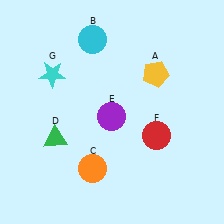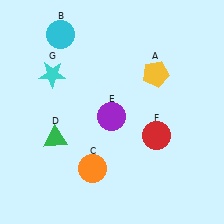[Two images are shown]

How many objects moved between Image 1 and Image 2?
1 object moved between the two images.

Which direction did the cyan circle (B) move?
The cyan circle (B) moved left.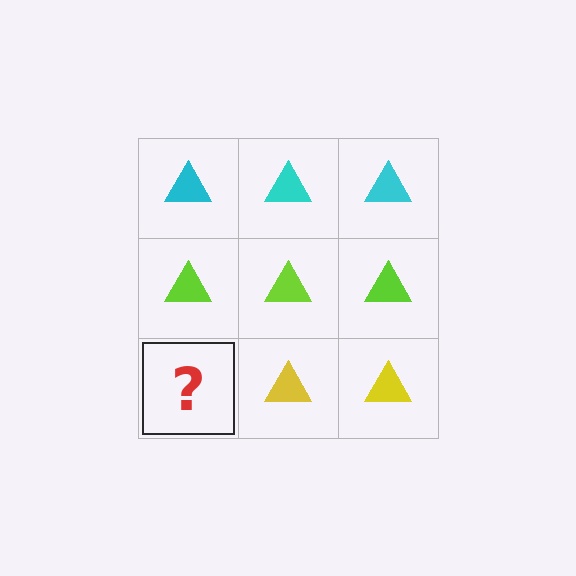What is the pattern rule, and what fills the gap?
The rule is that each row has a consistent color. The gap should be filled with a yellow triangle.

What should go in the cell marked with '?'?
The missing cell should contain a yellow triangle.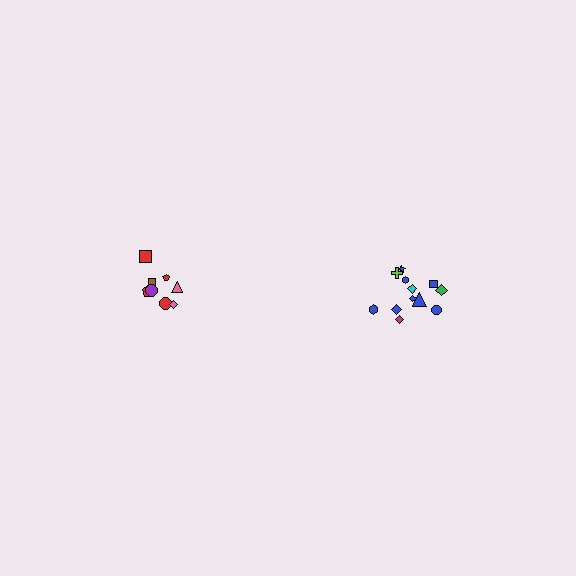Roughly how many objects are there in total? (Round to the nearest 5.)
Roughly 20 objects in total.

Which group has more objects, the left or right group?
The right group.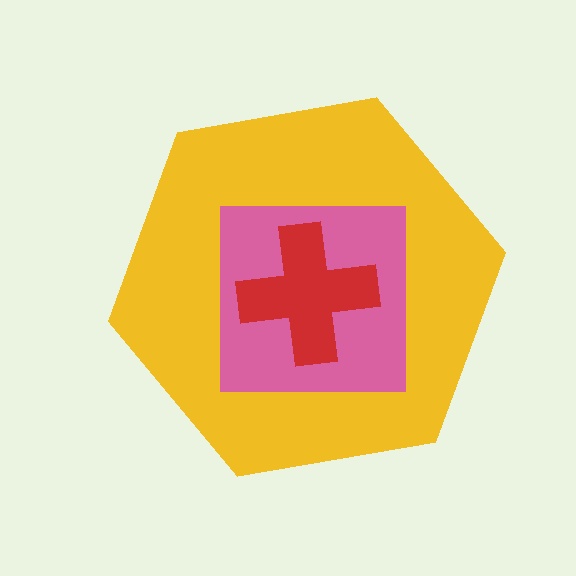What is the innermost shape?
The red cross.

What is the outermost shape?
The yellow hexagon.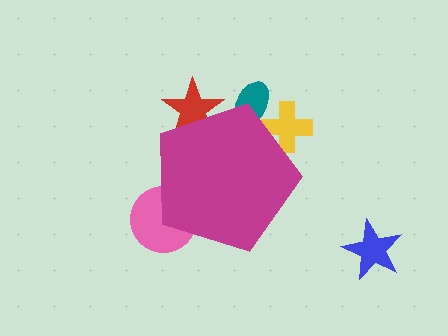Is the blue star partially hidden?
No, the blue star is fully visible.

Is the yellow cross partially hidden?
Yes, the yellow cross is partially hidden behind the magenta pentagon.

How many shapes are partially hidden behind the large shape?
4 shapes are partially hidden.